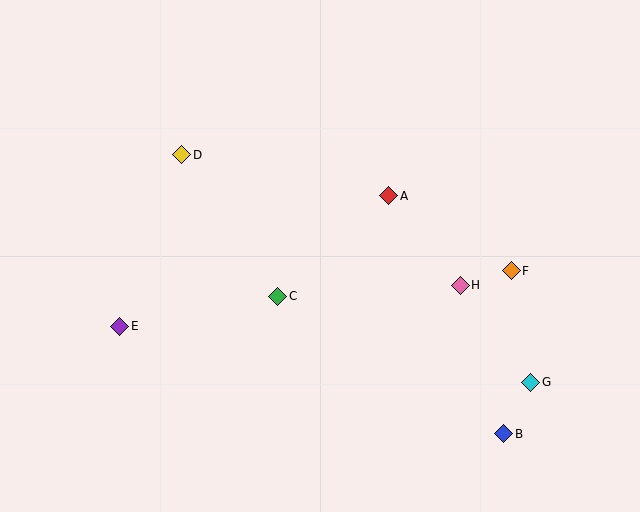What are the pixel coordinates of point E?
Point E is at (120, 326).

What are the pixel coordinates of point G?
Point G is at (531, 382).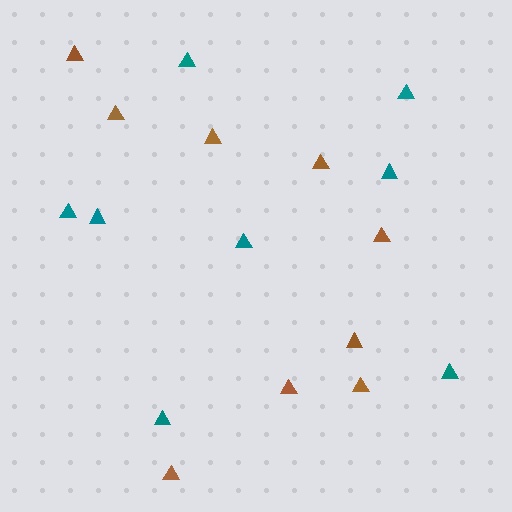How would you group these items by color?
There are 2 groups: one group of brown triangles (9) and one group of teal triangles (8).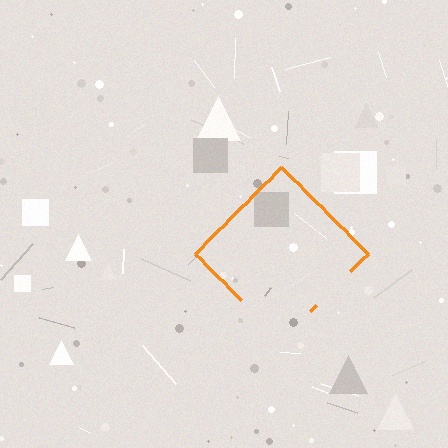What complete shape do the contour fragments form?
The contour fragments form a diamond.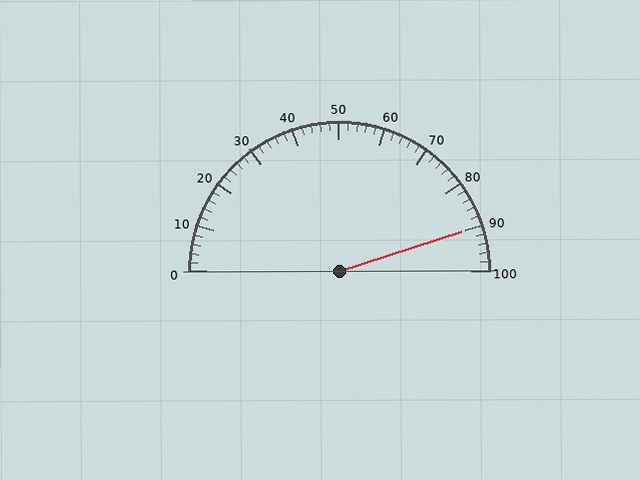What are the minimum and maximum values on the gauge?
The gauge ranges from 0 to 100.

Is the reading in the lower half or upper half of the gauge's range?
The reading is in the upper half of the range (0 to 100).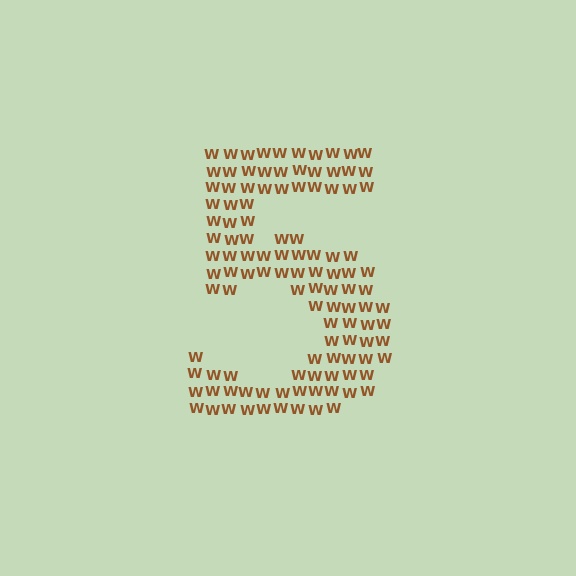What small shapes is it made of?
It is made of small letter W's.